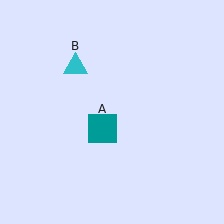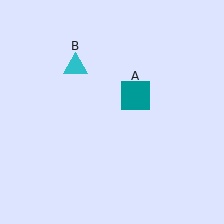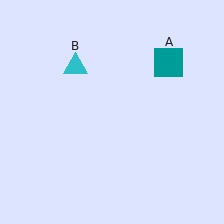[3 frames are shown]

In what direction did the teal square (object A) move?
The teal square (object A) moved up and to the right.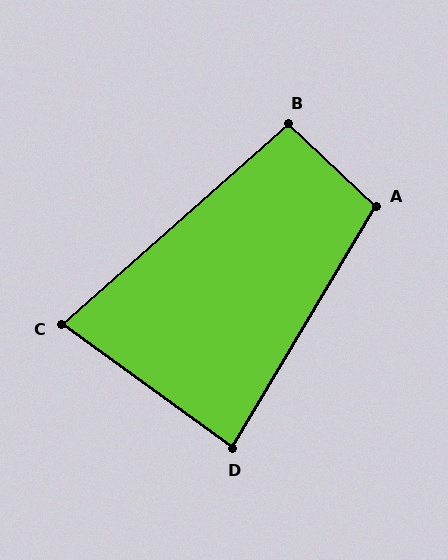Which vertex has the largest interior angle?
A, at approximately 103 degrees.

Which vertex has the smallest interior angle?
C, at approximately 77 degrees.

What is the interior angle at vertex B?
Approximately 95 degrees (obtuse).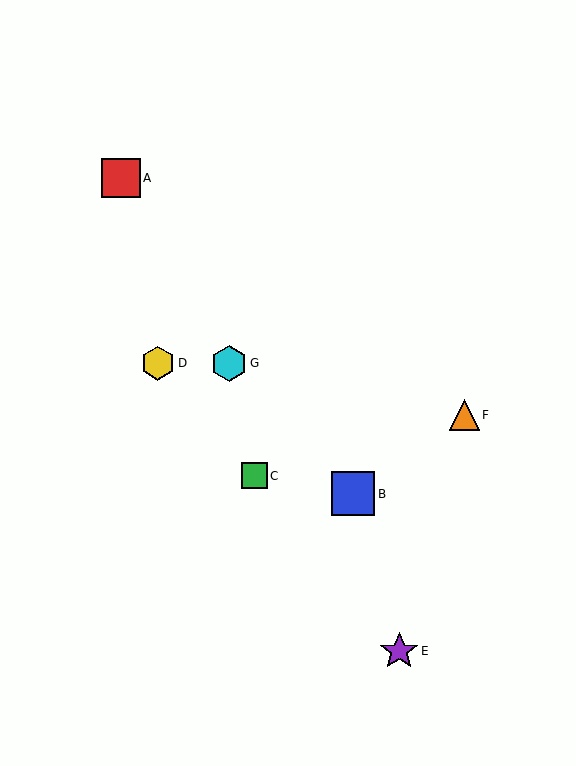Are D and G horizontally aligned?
Yes, both are at y≈363.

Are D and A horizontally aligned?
No, D is at y≈363 and A is at y≈178.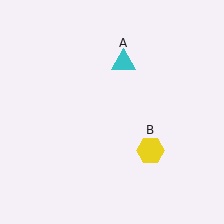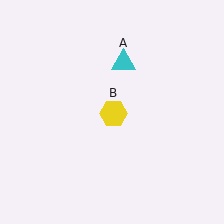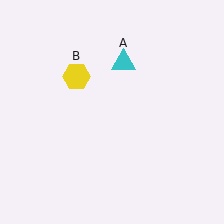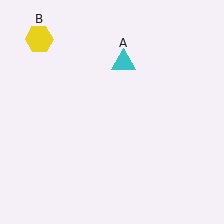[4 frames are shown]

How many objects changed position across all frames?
1 object changed position: yellow hexagon (object B).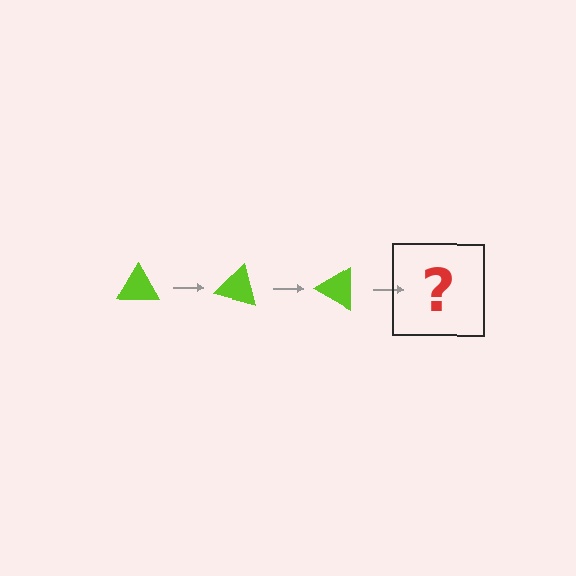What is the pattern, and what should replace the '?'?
The pattern is that the triangle rotates 15 degrees each step. The '?' should be a lime triangle rotated 45 degrees.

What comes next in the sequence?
The next element should be a lime triangle rotated 45 degrees.